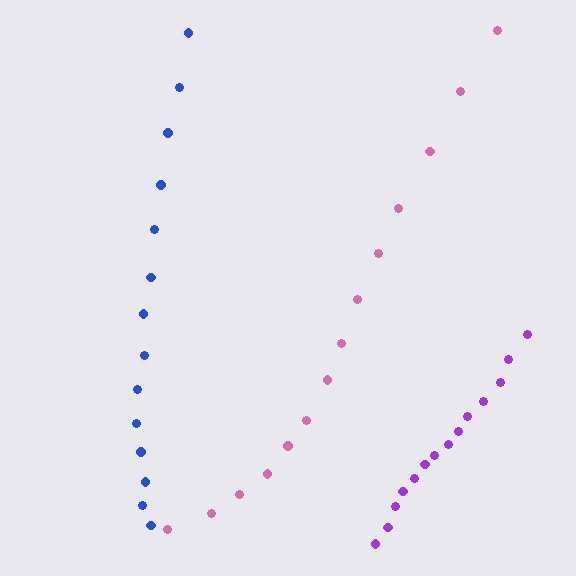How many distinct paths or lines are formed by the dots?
There are 3 distinct paths.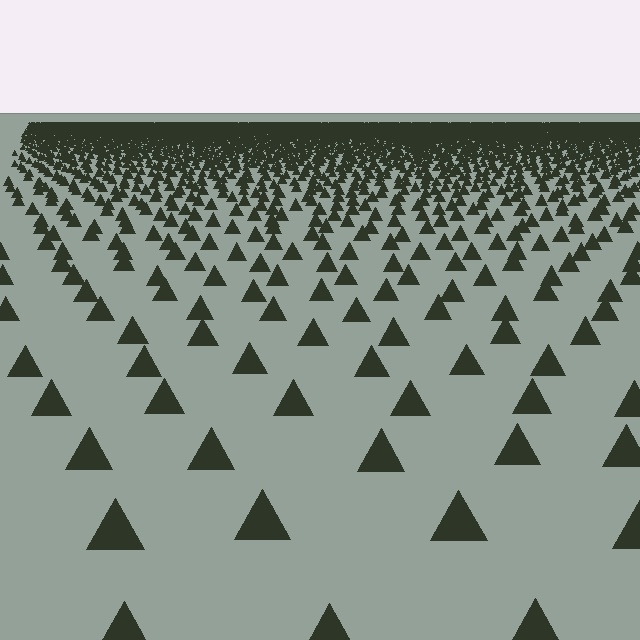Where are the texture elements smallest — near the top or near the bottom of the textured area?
Near the top.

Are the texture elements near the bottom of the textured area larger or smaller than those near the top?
Larger. Near the bottom, elements are closer to the viewer and appear at a bigger on-screen size.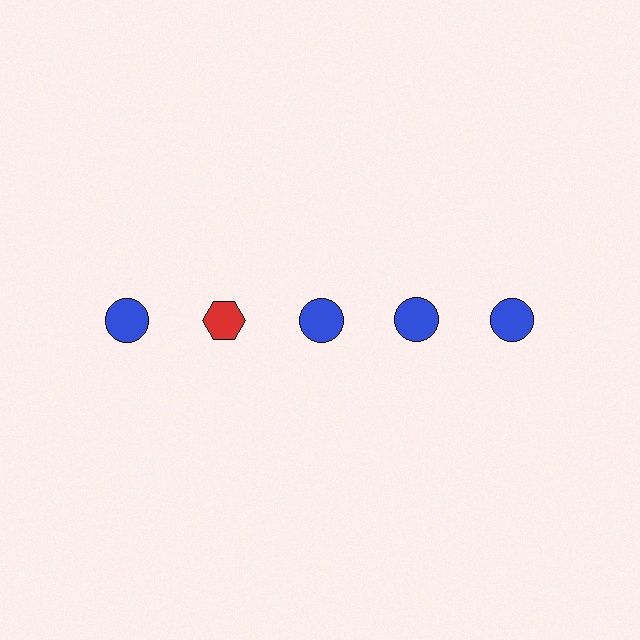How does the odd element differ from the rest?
It differs in both color (red instead of blue) and shape (hexagon instead of circle).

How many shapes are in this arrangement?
There are 5 shapes arranged in a grid pattern.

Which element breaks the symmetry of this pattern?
The red hexagon in the top row, second from left column breaks the symmetry. All other shapes are blue circles.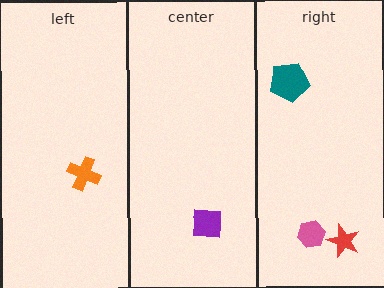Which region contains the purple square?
The center region.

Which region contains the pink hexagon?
The right region.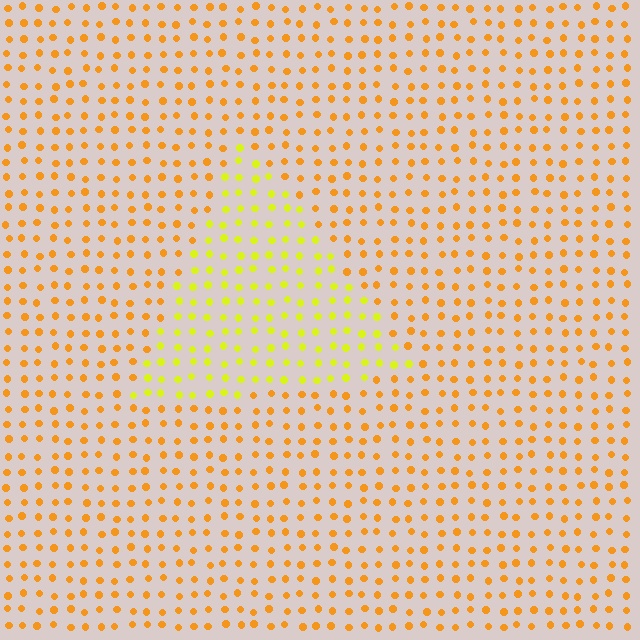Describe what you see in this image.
The image is filled with small orange elements in a uniform arrangement. A triangle-shaped region is visible where the elements are tinted to a slightly different hue, forming a subtle color boundary.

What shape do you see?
I see a triangle.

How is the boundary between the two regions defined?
The boundary is defined purely by a slight shift in hue (about 33 degrees). Spacing, size, and orientation are identical on both sides.